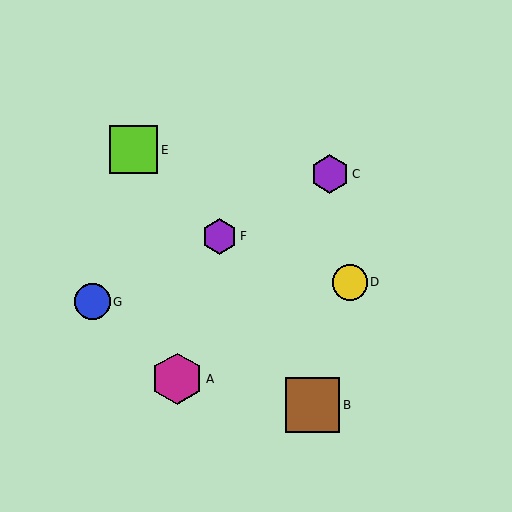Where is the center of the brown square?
The center of the brown square is at (312, 405).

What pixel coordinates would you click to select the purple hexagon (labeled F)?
Click at (220, 236) to select the purple hexagon F.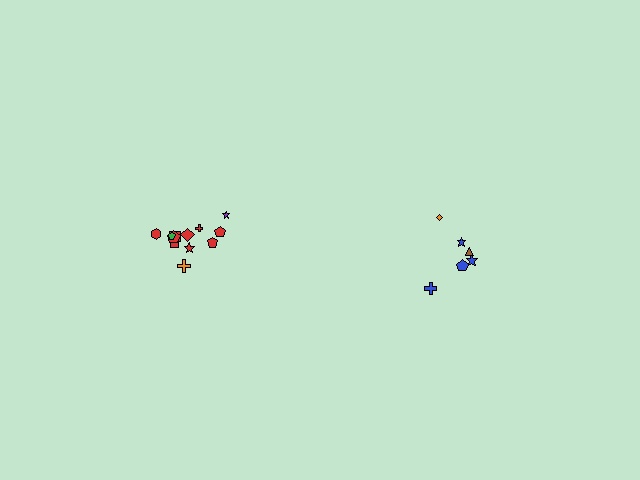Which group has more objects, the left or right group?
The left group.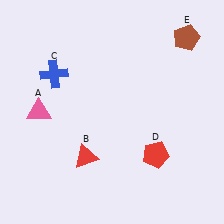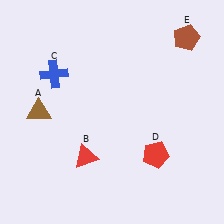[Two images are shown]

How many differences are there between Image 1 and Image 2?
There is 1 difference between the two images.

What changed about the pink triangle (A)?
In Image 1, A is pink. In Image 2, it changed to brown.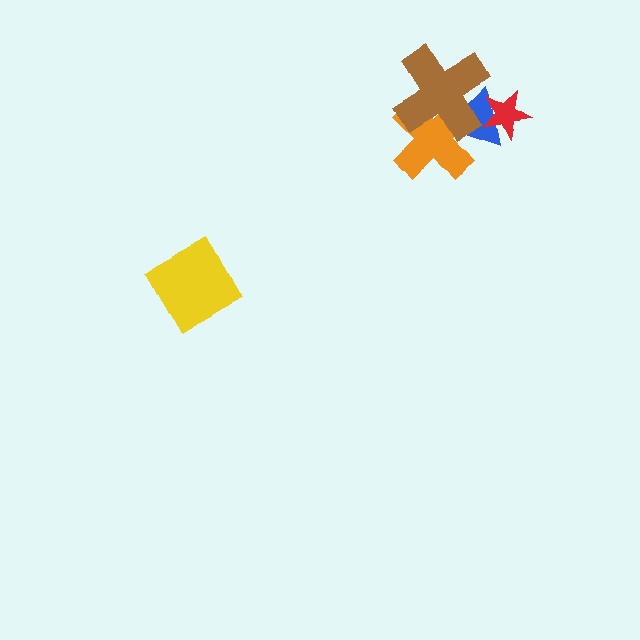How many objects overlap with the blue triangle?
3 objects overlap with the blue triangle.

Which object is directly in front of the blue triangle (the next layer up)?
The red star is directly in front of the blue triangle.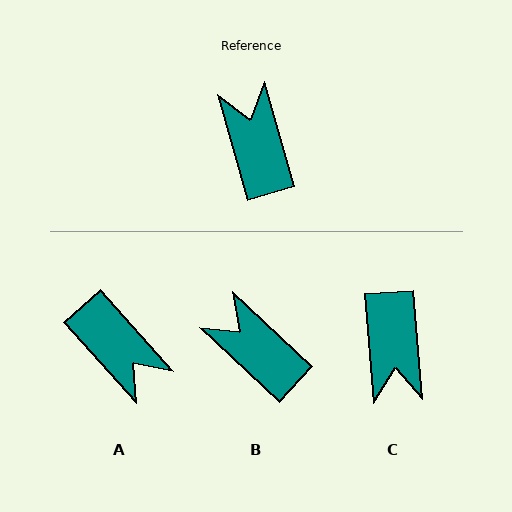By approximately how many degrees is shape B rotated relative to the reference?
Approximately 31 degrees counter-clockwise.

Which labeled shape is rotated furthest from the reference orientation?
C, about 169 degrees away.